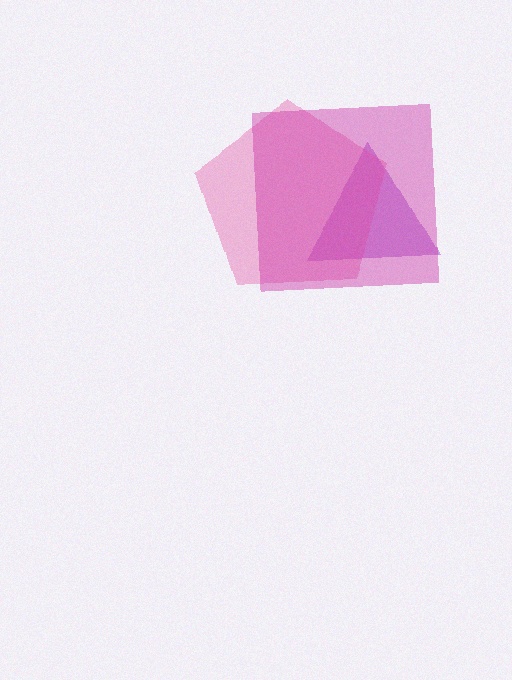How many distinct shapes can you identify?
There are 3 distinct shapes: a purple triangle, a pink pentagon, a magenta square.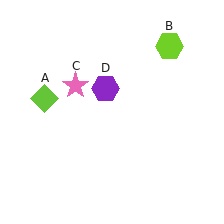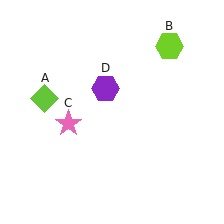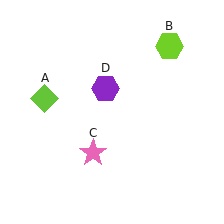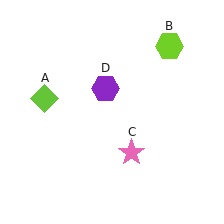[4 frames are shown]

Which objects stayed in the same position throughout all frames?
Lime diamond (object A) and lime hexagon (object B) and purple hexagon (object D) remained stationary.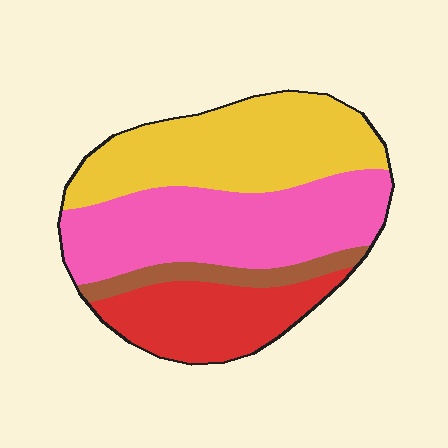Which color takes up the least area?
Brown, at roughly 10%.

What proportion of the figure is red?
Red covers around 20% of the figure.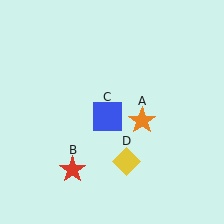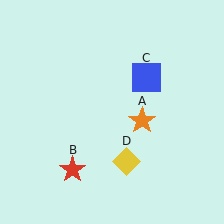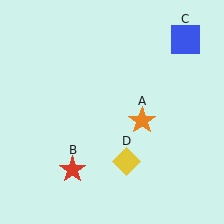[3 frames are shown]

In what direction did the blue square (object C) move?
The blue square (object C) moved up and to the right.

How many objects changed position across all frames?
1 object changed position: blue square (object C).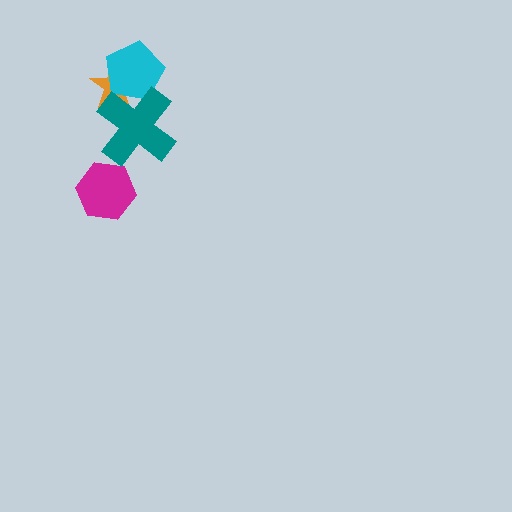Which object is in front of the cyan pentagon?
The teal cross is in front of the cyan pentagon.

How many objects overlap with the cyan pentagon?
2 objects overlap with the cyan pentagon.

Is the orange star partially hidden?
Yes, it is partially covered by another shape.